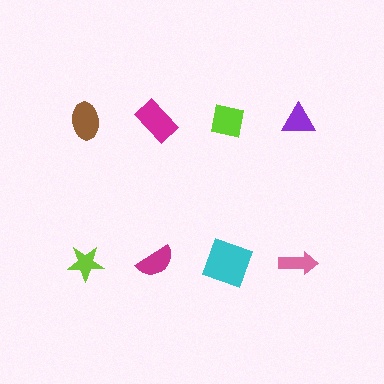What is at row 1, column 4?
A purple triangle.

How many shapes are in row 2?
4 shapes.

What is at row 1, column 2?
A magenta rectangle.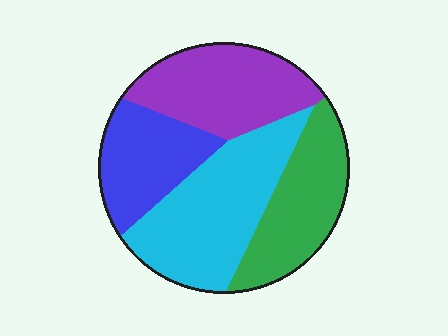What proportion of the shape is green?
Green takes up less than a quarter of the shape.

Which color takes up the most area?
Cyan, at roughly 30%.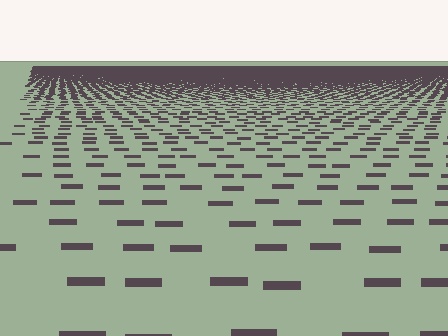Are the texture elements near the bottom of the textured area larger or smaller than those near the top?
Larger. Near the bottom, elements are closer to the viewer and appear at a bigger on-screen size.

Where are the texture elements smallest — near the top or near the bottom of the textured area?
Near the top.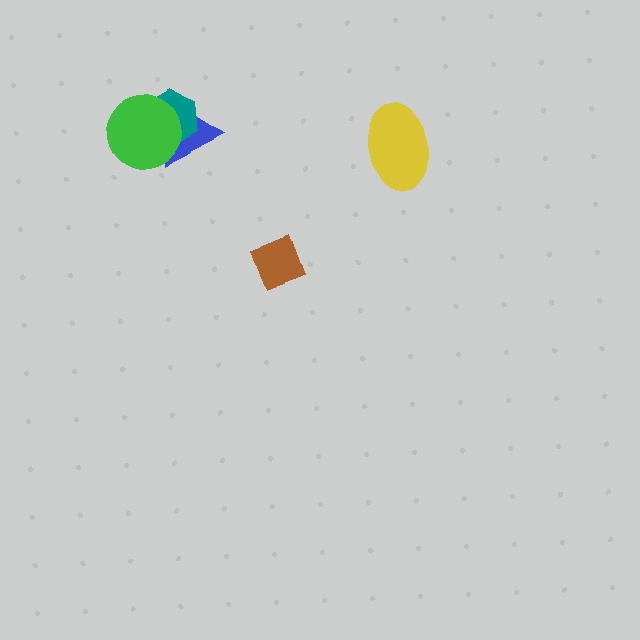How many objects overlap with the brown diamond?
0 objects overlap with the brown diamond.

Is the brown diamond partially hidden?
No, no other shape covers it.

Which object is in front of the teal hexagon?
The green circle is in front of the teal hexagon.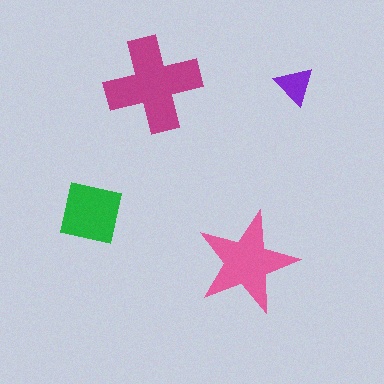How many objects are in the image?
There are 4 objects in the image.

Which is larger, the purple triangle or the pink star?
The pink star.